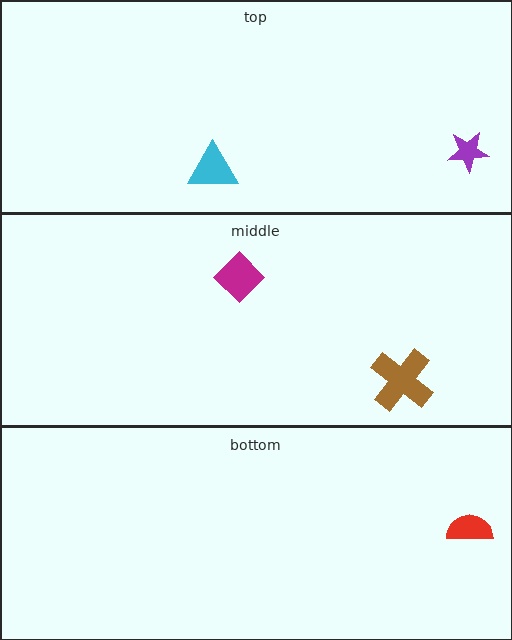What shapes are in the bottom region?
The red semicircle.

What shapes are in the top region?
The cyan triangle, the purple star.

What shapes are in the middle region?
The magenta diamond, the brown cross.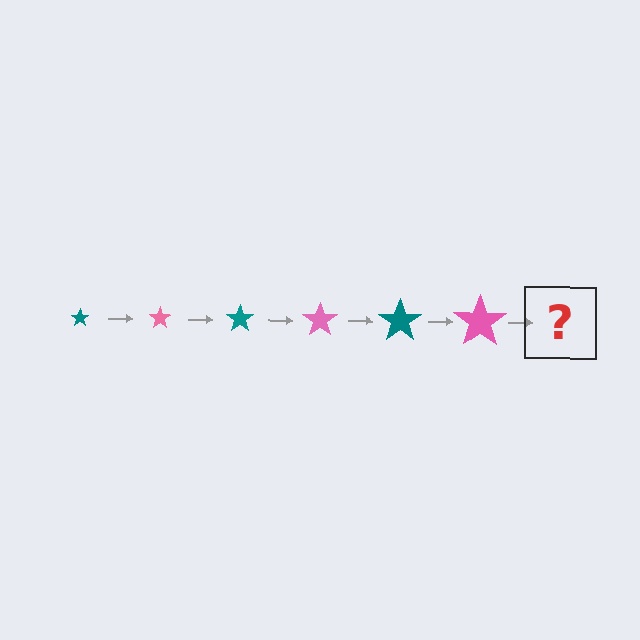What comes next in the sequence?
The next element should be a teal star, larger than the previous one.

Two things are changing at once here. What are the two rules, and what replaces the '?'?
The two rules are that the star grows larger each step and the color cycles through teal and pink. The '?' should be a teal star, larger than the previous one.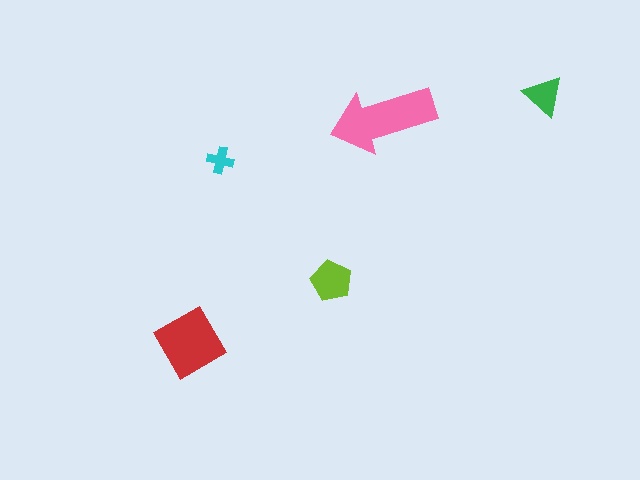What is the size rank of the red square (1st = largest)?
2nd.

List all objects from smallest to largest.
The cyan cross, the green triangle, the lime pentagon, the red square, the pink arrow.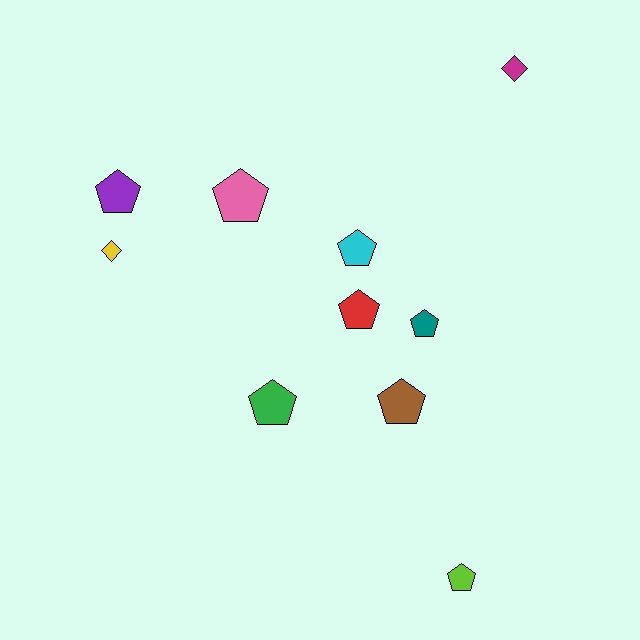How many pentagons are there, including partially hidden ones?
There are 8 pentagons.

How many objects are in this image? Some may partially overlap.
There are 10 objects.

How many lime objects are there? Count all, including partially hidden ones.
There is 1 lime object.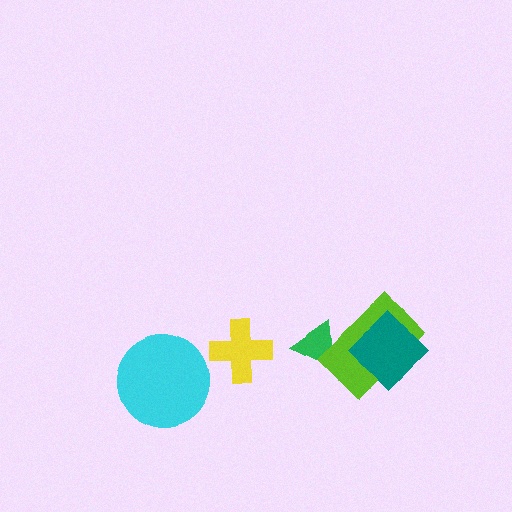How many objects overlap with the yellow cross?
0 objects overlap with the yellow cross.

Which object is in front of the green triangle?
The lime rectangle is in front of the green triangle.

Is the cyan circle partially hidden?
No, no other shape covers it.